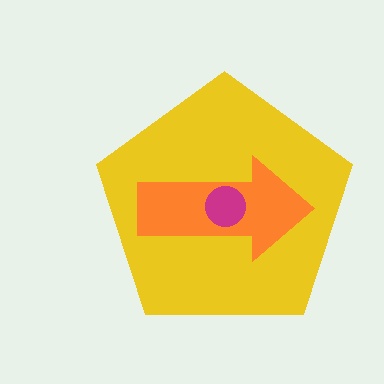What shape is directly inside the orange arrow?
The magenta circle.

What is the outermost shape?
The yellow pentagon.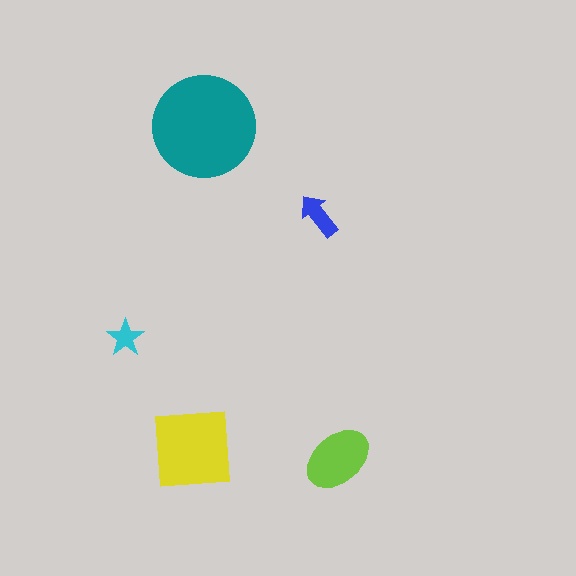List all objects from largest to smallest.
The teal circle, the yellow square, the lime ellipse, the blue arrow, the cyan star.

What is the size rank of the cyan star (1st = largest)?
5th.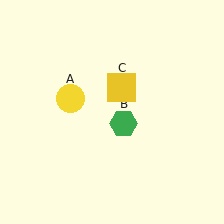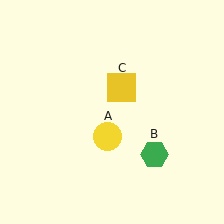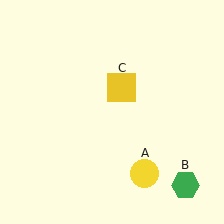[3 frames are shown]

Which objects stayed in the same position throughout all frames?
Yellow square (object C) remained stationary.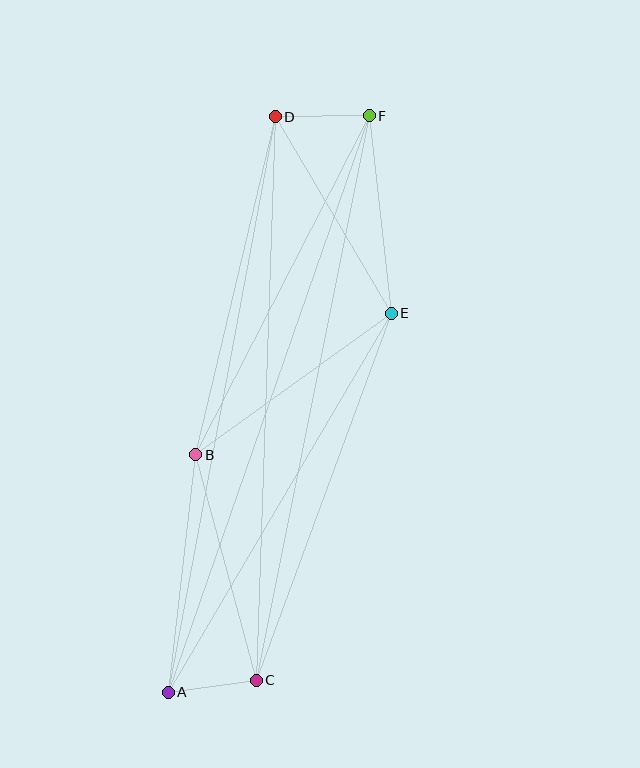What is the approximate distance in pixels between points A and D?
The distance between A and D is approximately 586 pixels.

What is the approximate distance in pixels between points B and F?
The distance between B and F is approximately 381 pixels.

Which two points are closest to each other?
Points A and C are closest to each other.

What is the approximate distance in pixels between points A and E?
The distance between A and E is approximately 440 pixels.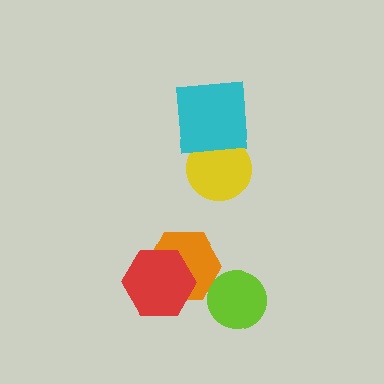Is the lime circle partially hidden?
No, no other shape covers it.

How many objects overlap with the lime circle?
0 objects overlap with the lime circle.